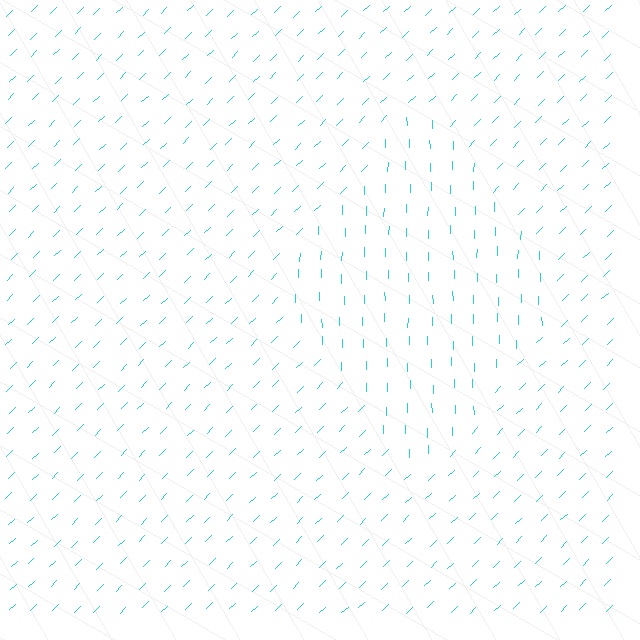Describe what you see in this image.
The image is filled with small cyan line segments. A diamond region in the image has lines oriented differently from the surrounding lines, creating a visible texture boundary.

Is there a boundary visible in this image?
Yes, there is a texture boundary formed by a change in line orientation.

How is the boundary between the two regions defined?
The boundary is defined purely by a change in line orientation (approximately 45 degrees difference). All lines are the same color and thickness.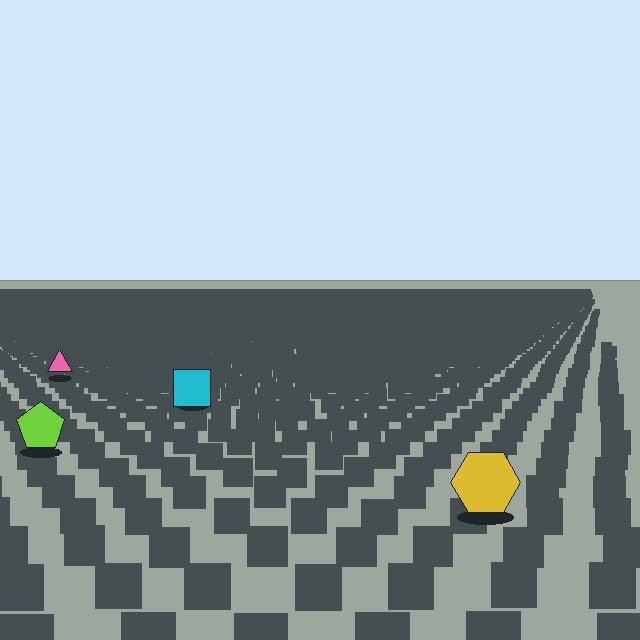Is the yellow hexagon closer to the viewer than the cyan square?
Yes. The yellow hexagon is closer — you can tell from the texture gradient: the ground texture is coarser near it.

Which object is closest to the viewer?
The yellow hexagon is closest. The texture marks near it are larger and more spread out.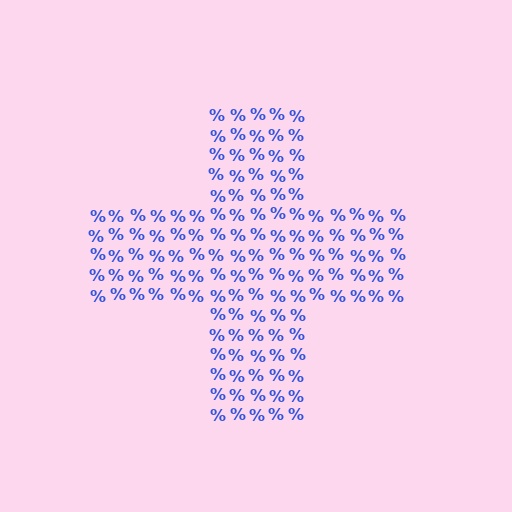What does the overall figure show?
The overall figure shows a cross.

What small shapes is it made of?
It is made of small percent signs.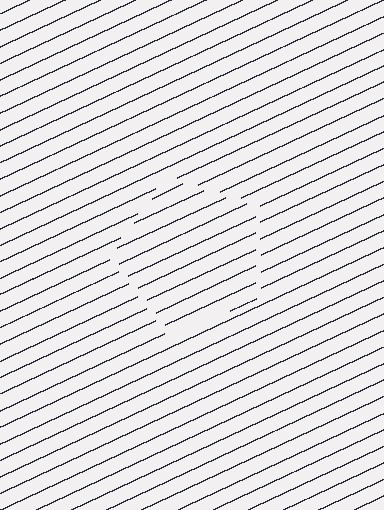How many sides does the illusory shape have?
5 sides — the line-ends trace a pentagon.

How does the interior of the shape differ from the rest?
The interior of the shape contains the same grating, shifted by half a period — the contour is defined by the phase discontinuity where line-ends from the inner and outer gratings abut.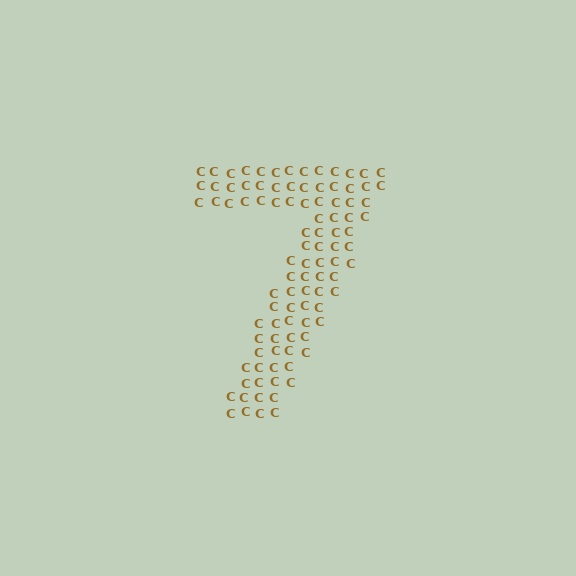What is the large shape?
The large shape is the digit 7.